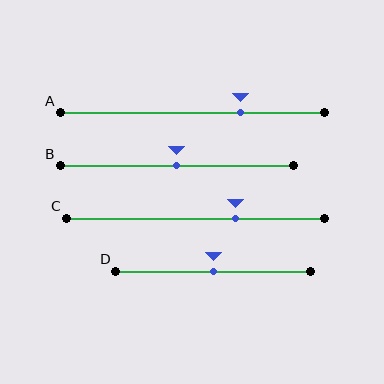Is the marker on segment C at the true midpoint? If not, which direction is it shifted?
No, the marker on segment C is shifted to the right by about 16% of the segment length.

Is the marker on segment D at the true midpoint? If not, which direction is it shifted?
Yes, the marker on segment D is at the true midpoint.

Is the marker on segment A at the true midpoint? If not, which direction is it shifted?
No, the marker on segment A is shifted to the right by about 18% of the segment length.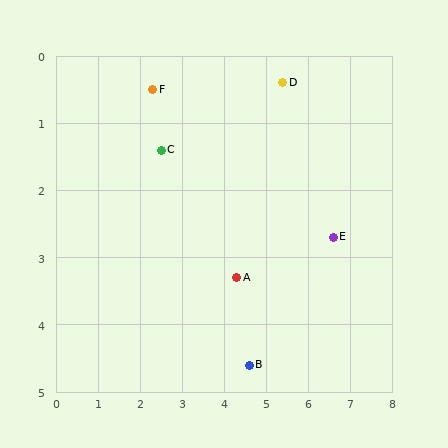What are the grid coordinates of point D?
Point D is at approximately (5.4, 0.4).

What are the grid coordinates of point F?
Point F is at approximately (2.3, 0.5).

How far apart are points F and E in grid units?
Points F and E are about 4.8 grid units apart.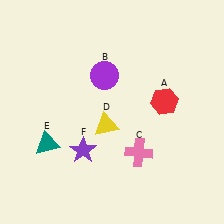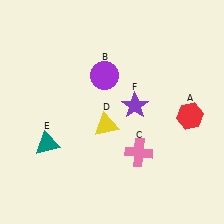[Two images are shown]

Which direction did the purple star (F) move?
The purple star (F) moved right.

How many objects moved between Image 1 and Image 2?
2 objects moved between the two images.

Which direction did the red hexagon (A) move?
The red hexagon (A) moved right.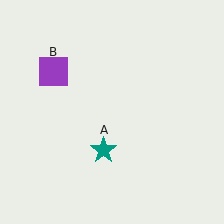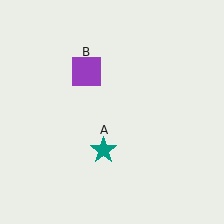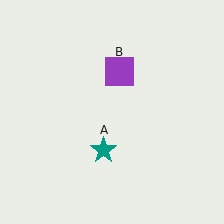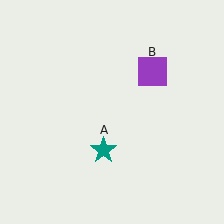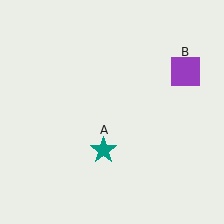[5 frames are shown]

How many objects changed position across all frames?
1 object changed position: purple square (object B).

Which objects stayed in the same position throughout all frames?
Teal star (object A) remained stationary.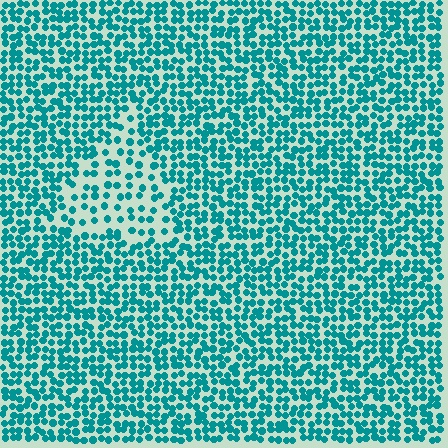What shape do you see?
I see a triangle.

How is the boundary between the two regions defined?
The boundary is defined by a change in element density (approximately 2.0x ratio). All elements are the same color, size, and shape.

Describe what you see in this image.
The image contains small teal elements arranged at two different densities. A triangle-shaped region is visible where the elements are less densely packed than the surrounding area.